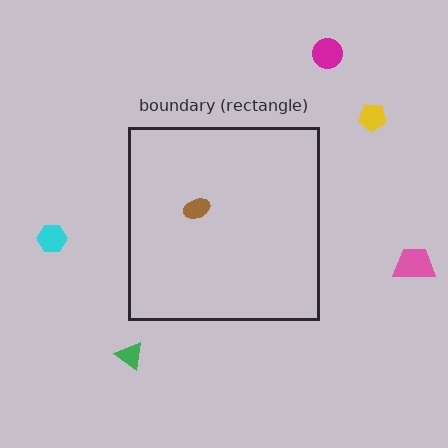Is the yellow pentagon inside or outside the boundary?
Outside.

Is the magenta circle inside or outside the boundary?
Outside.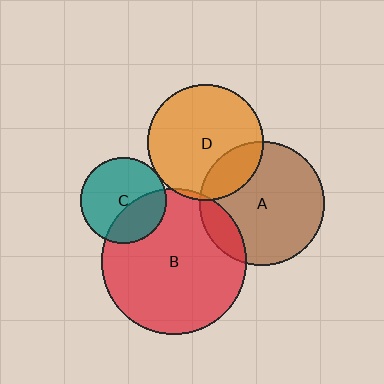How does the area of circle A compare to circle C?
Approximately 2.1 times.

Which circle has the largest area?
Circle B (red).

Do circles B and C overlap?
Yes.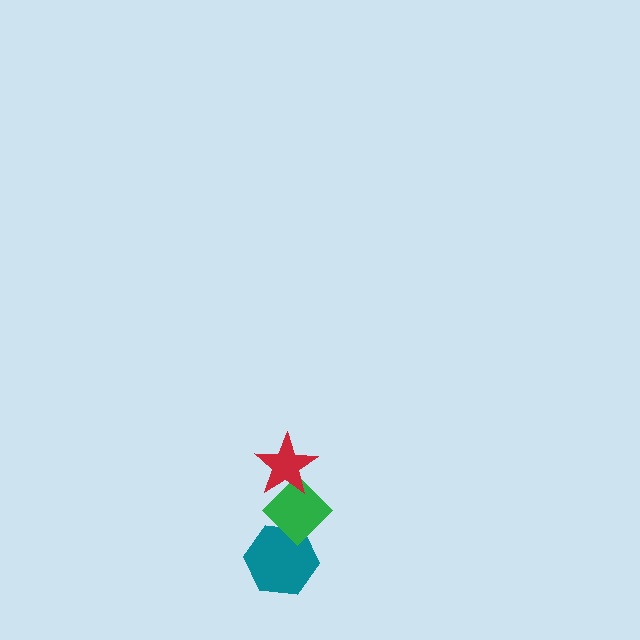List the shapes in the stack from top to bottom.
From top to bottom: the red star, the green diamond, the teal hexagon.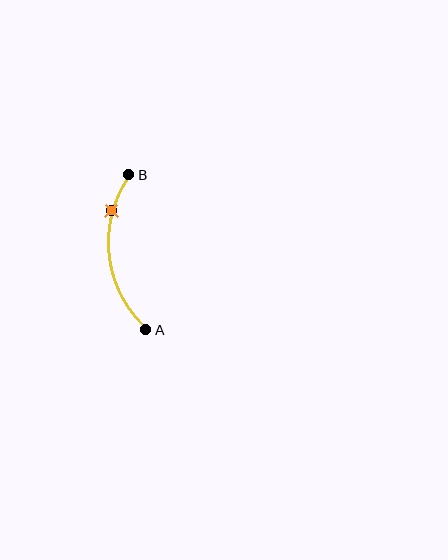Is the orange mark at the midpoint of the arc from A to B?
No. The orange mark lies on the arc but is closer to endpoint B. The arc midpoint would be at the point on the curve equidistant along the arc from both A and B.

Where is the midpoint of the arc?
The arc midpoint is the point on the curve farthest from the straight line joining A and B. It sits to the left of that line.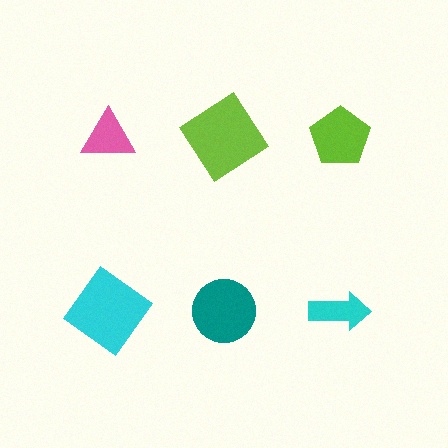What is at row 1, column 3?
A lime pentagon.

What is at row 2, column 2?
A teal circle.